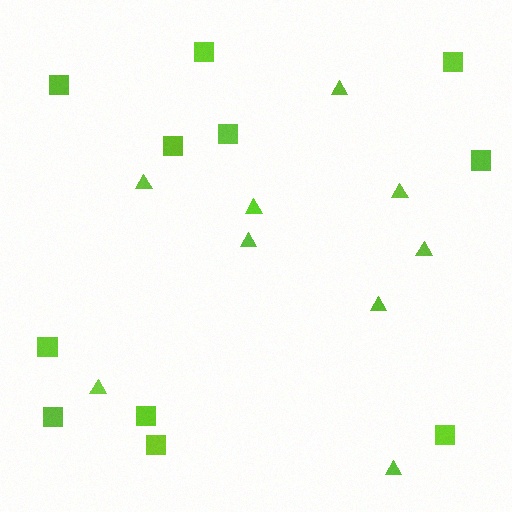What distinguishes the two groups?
There are 2 groups: one group of triangles (9) and one group of squares (11).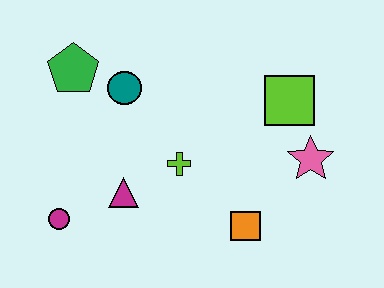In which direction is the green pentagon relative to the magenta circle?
The green pentagon is above the magenta circle.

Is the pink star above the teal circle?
No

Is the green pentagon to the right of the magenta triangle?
No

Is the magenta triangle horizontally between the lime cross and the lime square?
No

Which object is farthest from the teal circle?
The pink star is farthest from the teal circle.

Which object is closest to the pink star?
The lime square is closest to the pink star.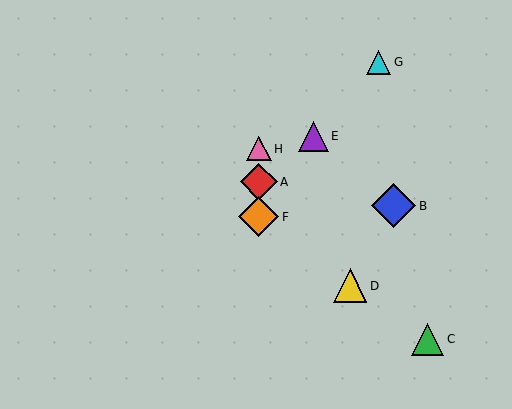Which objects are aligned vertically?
Objects A, F, H are aligned vertically.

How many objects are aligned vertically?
3 objects (A, F, H) are aligned vertically.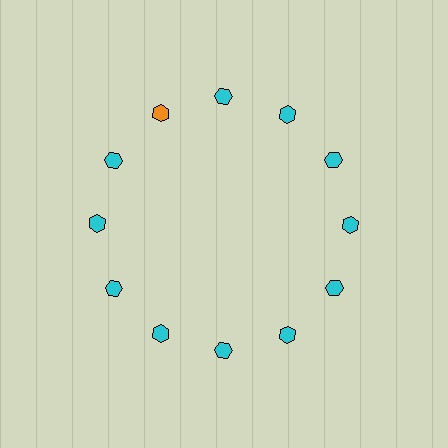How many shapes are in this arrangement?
There are 12 shapes arranged in a ring pattern.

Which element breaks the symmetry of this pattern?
The orange hexagon at roughly the 11 o'clock position breaks the symmetry. All other shapes are cyan hexagons.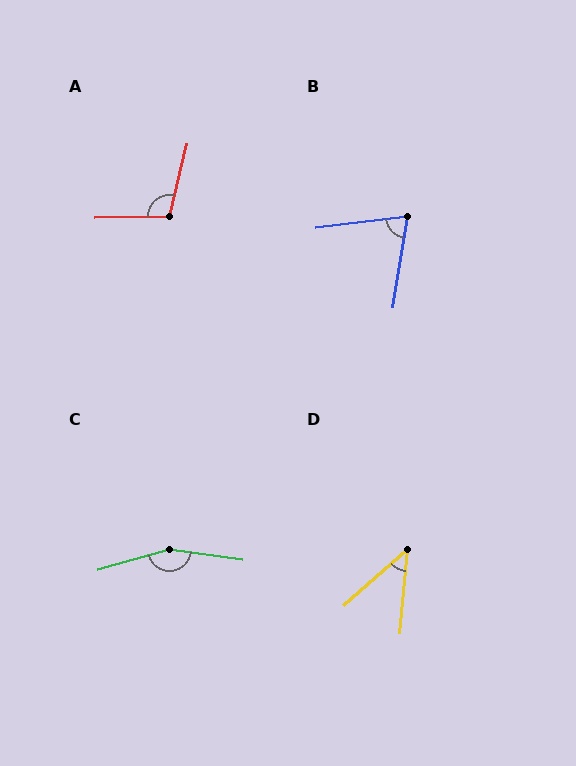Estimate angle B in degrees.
Approximately 74 degrees.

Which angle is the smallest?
D, at approximately 44 degrees.